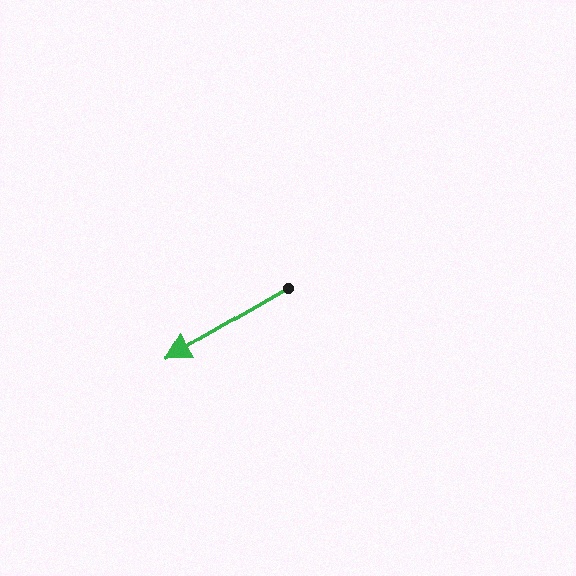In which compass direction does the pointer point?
Southwest.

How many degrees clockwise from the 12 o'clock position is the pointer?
Approximately 240 degrees.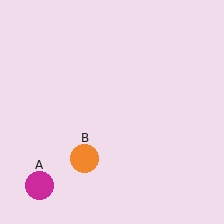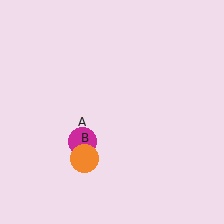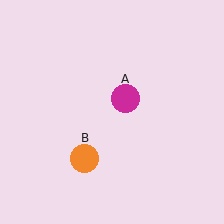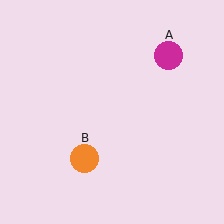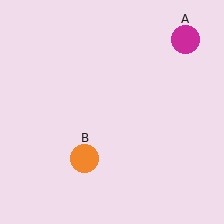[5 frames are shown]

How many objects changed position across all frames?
1 object changed position: magenta circle (object A).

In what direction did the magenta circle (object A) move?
The magenta circle (object A) moved up and to the right.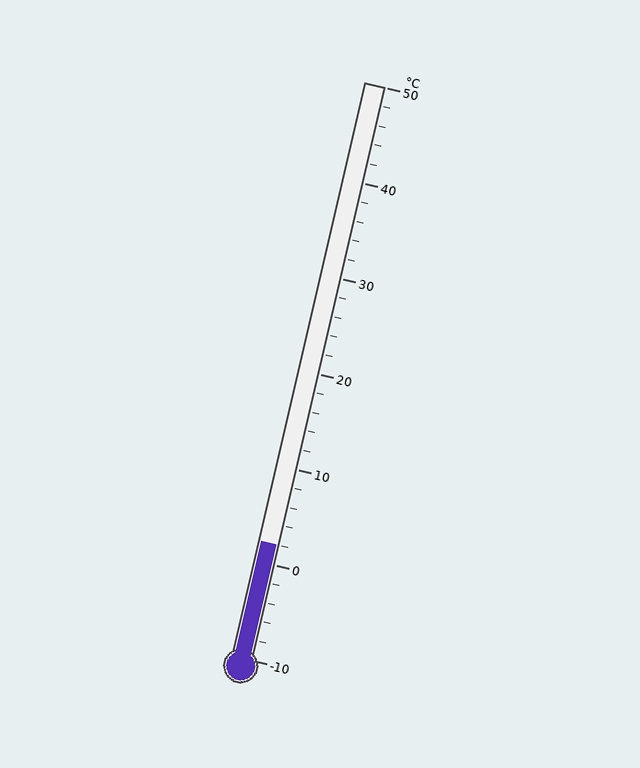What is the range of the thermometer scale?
The thermometer scale ranges from -10°C to 50°C.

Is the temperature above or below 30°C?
The temperature is below 30°C.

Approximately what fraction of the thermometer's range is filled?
The thermometer is filled to approximately 20% of its range.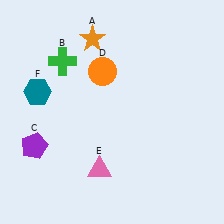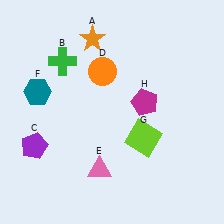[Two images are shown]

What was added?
A lime square (G), a magenta pentagon (H) were added in Image 2.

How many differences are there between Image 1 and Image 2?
There are 2 differences between the two images.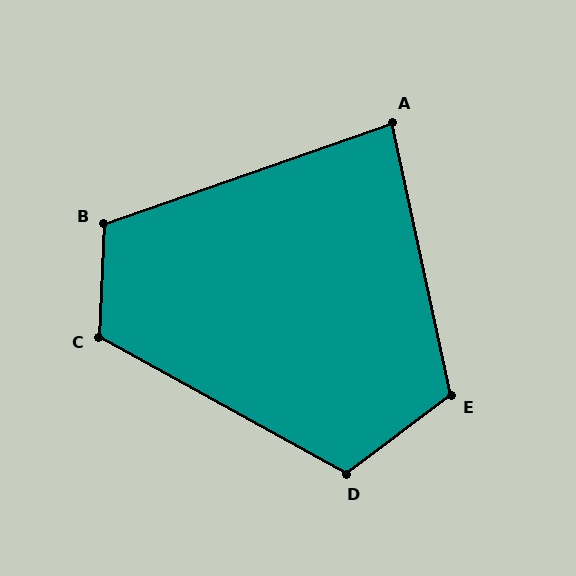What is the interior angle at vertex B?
Approximately 111 degrees (obtuse).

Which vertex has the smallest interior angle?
A, at approximately 83 degrees.